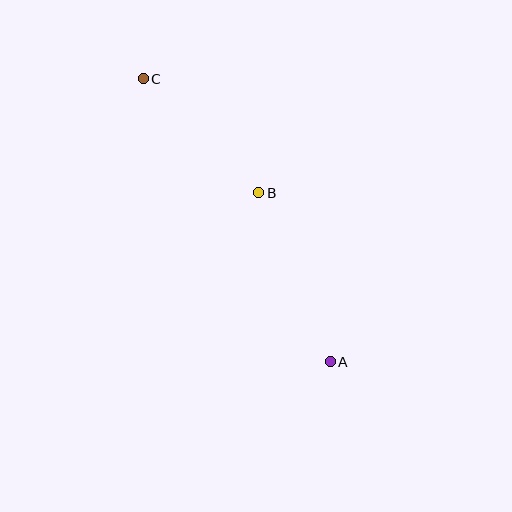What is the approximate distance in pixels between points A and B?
The distance between A and B is approximately 184 pixels.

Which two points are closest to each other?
Points B and C are closest to each other.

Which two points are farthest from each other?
Points A and C are farthest from each other.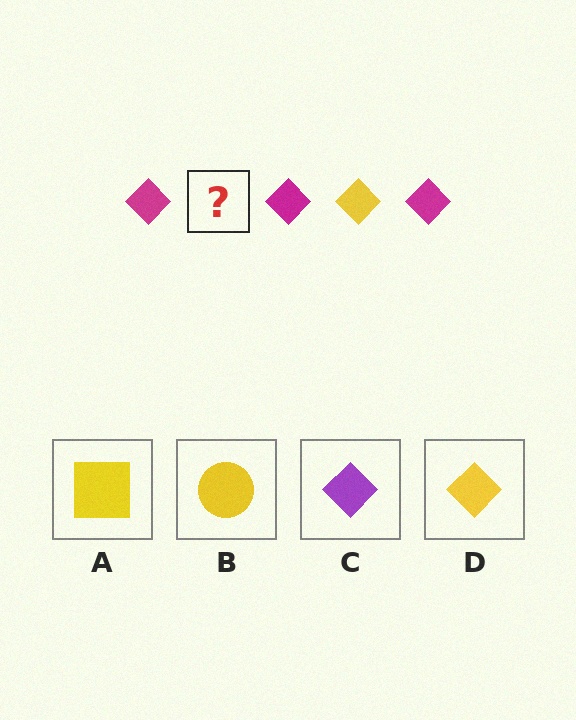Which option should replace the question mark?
Option D.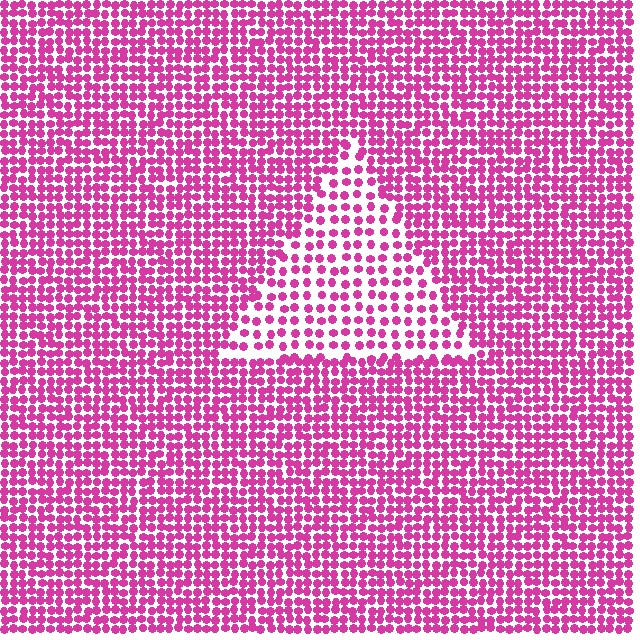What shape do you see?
I see a triangle.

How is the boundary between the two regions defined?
The boundary is defined by a change in element density (approximately 1.9x ratio). All elements are the same color, size, and shape.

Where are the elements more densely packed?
The elements are more densely packed outside the triangle boundary.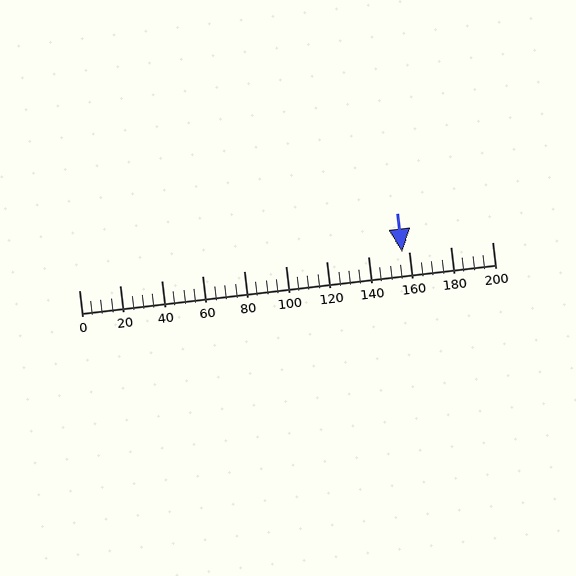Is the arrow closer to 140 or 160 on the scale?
The arrow is closer to 160.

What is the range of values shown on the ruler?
The ruler shows values from 0 to 200.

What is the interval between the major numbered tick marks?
The major tick marks are spaced 20 units apart.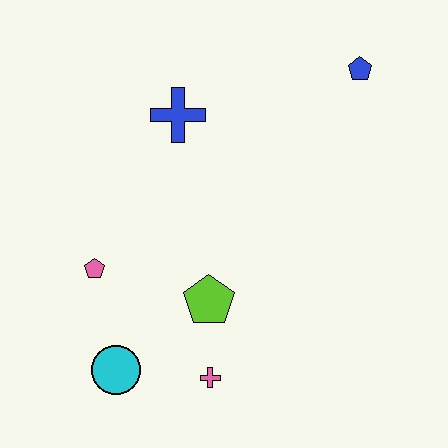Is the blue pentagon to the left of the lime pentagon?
No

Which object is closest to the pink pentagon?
The cyan circle is closest to the pink pentagon.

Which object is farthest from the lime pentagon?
The blue pentagon is farthest from the lime pentagon.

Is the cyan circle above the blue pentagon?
No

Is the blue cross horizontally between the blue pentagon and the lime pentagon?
No